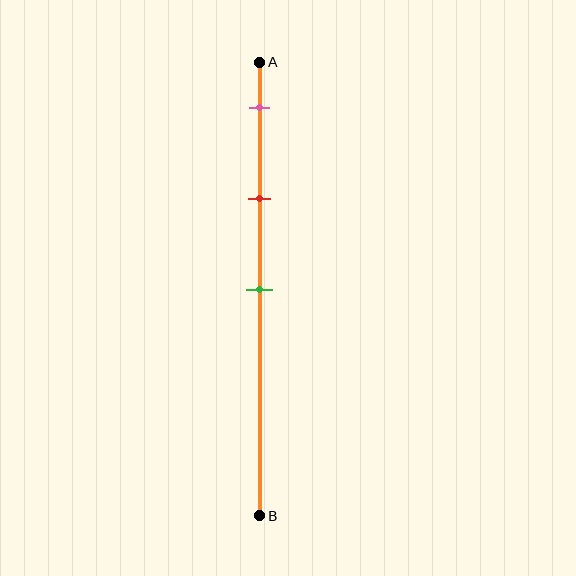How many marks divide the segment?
There are 3 marks dividing the segment.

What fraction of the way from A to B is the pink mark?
The pink mark is approximately 10% (0.1) of the way from A to B.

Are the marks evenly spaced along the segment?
Yes, the marks are approximately evenly spaced.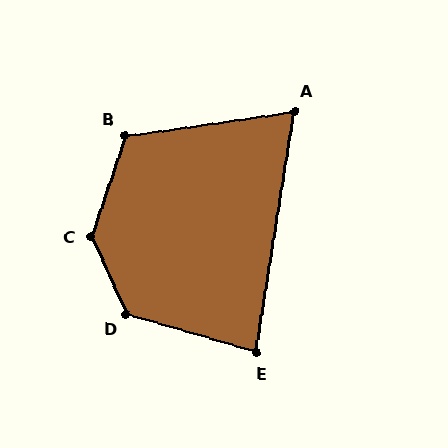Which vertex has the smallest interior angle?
A, at approximately 73 degrees.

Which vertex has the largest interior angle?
C, at approximately 138 degrees.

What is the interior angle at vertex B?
Approximately 116 degrees (obtuse).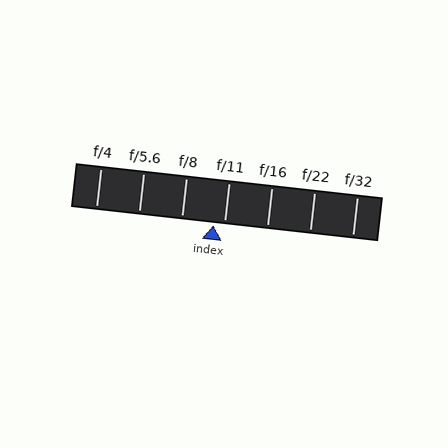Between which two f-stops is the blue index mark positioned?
The index mark is between f/8 and f/11.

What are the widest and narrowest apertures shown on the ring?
The widest aperture shown is f/4 and the narrowest is f/32.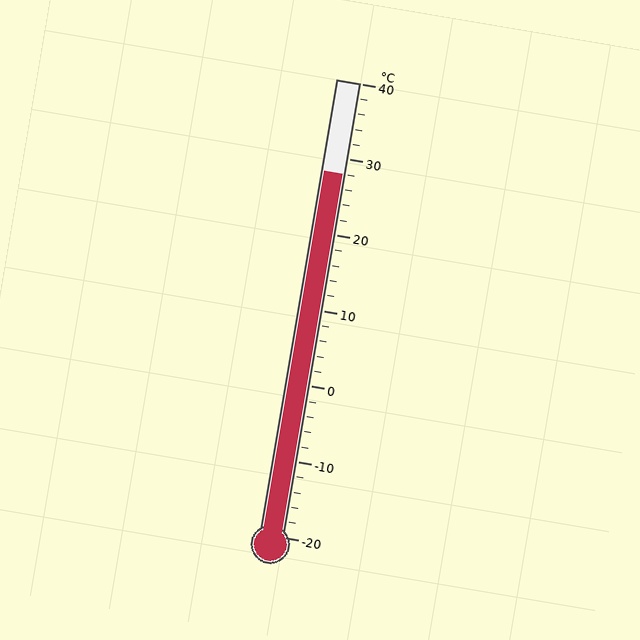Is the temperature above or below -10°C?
The temperature is above -10°C.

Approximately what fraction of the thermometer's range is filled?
The thermometer is filled to approximately 80% of its range.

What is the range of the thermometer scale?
The thermometer scale ranges from -20°C to 40°C.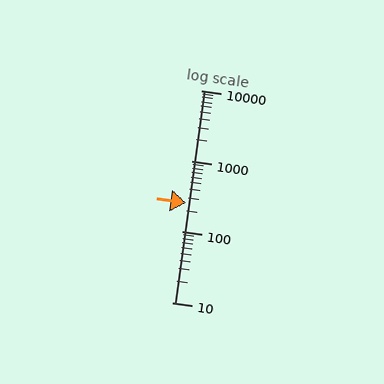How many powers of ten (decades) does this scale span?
The scale spans 3 decades, from 10 to 10000.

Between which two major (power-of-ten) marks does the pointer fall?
The pointer is between 100 and 1000.